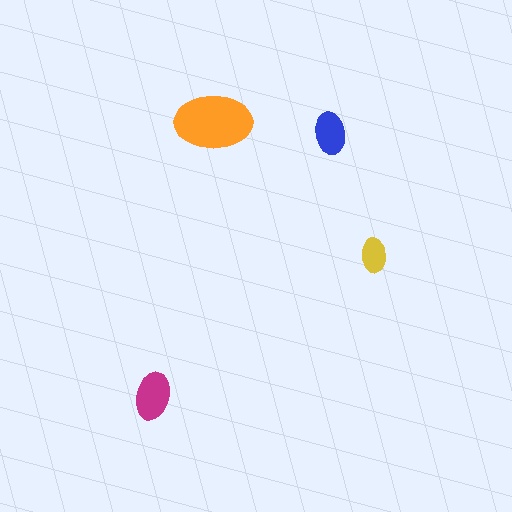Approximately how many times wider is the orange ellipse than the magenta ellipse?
About 1.5 times wider.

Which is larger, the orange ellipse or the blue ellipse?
The orange one.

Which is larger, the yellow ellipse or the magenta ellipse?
The magenta one.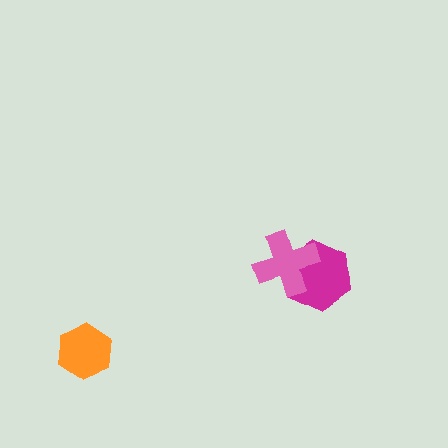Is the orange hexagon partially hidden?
No, no other shape covers it.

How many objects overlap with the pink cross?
1 object overlaps with the pink cross.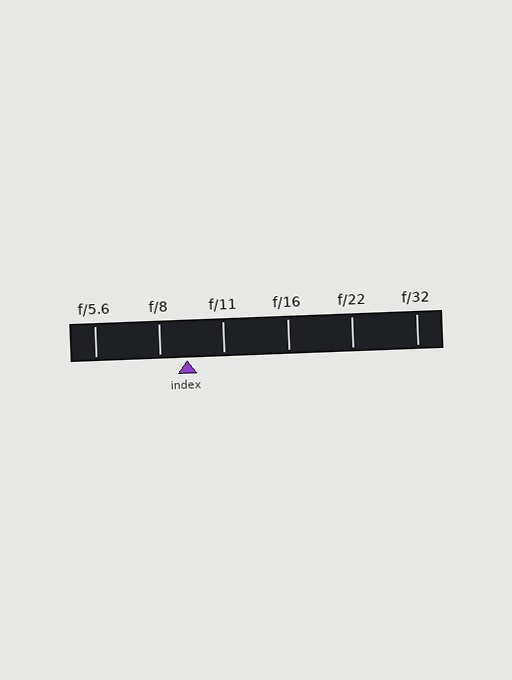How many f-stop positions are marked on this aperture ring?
There are 6 f-stop positions marked.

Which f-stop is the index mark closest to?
The index mark is closest to f/8.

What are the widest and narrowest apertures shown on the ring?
The widest aperture shown is f/5.6 and the narrowest is f/32.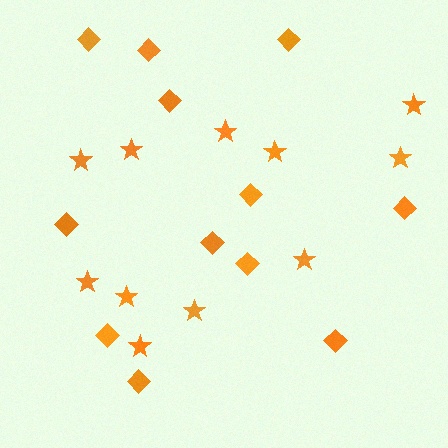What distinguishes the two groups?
There are 2 groups: one group of diamonds (12) and one group of stars (11).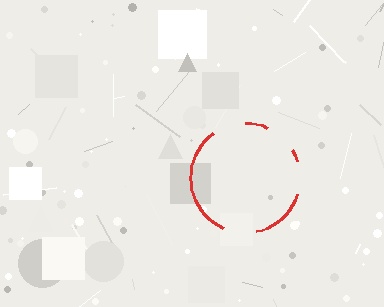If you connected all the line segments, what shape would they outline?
They would outline a circle.